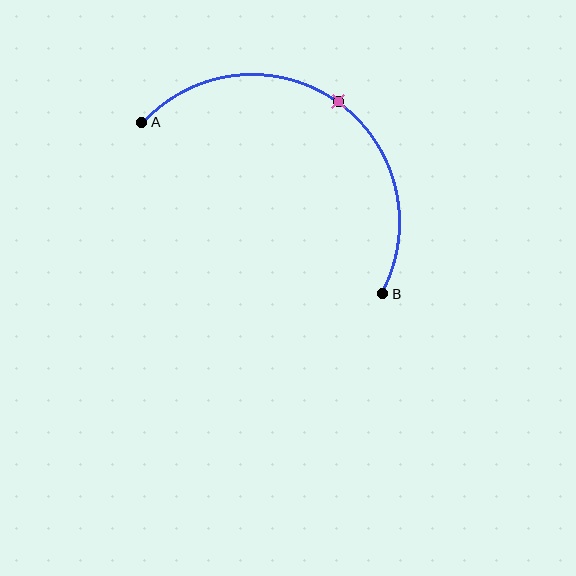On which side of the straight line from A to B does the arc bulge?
The arc bulges above and to the right of the straight line connecting A and B.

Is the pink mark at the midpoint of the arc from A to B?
Yes. The pink mark lies on the arc at equal arc-length from both A and B — it is the arc midpoint.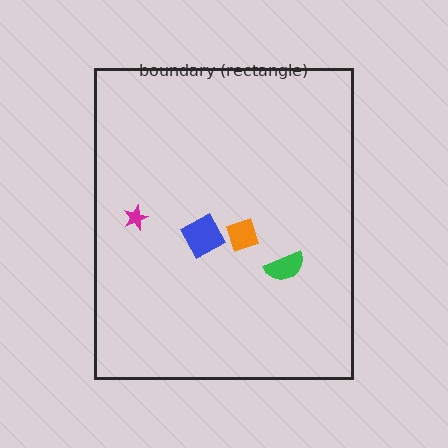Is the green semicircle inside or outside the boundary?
Inside.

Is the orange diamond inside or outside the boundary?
Inside.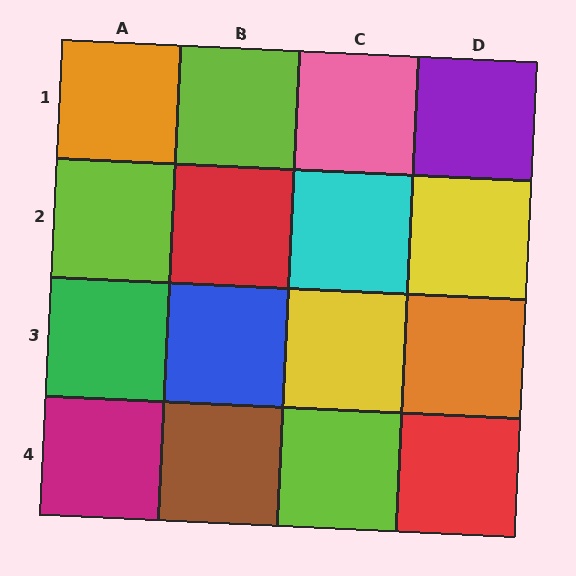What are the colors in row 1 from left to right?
Orange, lime, pink, purple.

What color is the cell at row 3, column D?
Orange.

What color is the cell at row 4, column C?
Lime.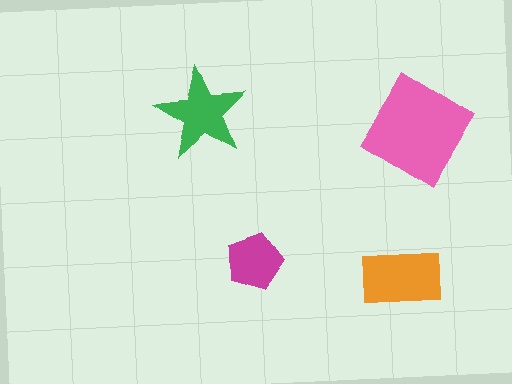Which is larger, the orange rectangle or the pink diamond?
The pink diamond.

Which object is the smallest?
The magenta pentagon.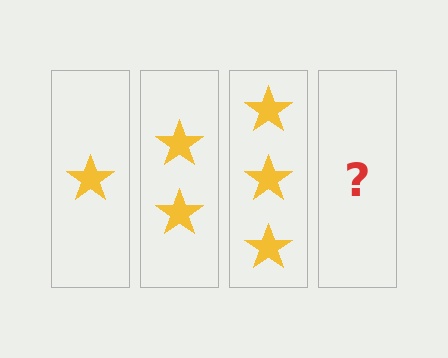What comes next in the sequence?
The next element should be 4 stars.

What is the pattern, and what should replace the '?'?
The pattern is that each step adds one more star. The '?' should be 4 stars.